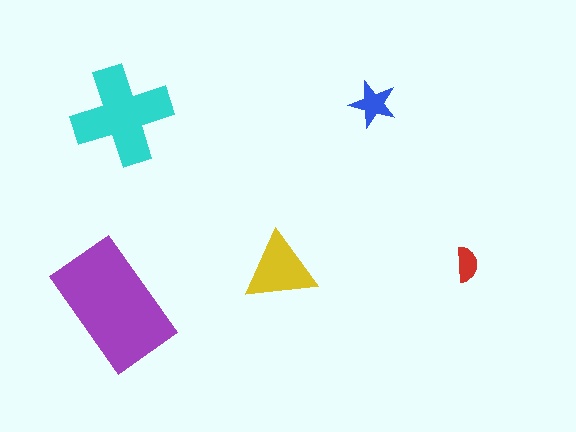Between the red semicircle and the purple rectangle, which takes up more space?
The purple rectangle.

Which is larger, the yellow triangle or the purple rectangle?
The purple rectangle.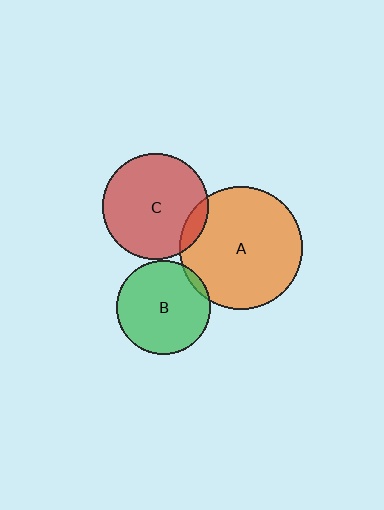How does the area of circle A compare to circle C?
Approximately 1.4 times.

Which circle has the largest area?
Circle A (orange).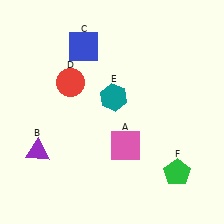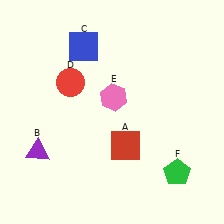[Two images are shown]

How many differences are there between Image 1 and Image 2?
There are 2 differences between the two images.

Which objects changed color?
A changed from pink to red. E changed from teal to pink.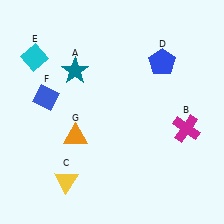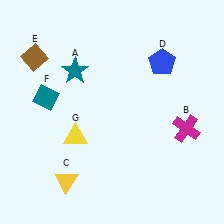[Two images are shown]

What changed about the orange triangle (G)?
In Image 1, G is orange. In Image 2, it changed to yellow.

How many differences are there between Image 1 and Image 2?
There are 3 differences between the two images.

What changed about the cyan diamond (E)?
In Image 1, E is cyan. In Image 2, it changed to brown.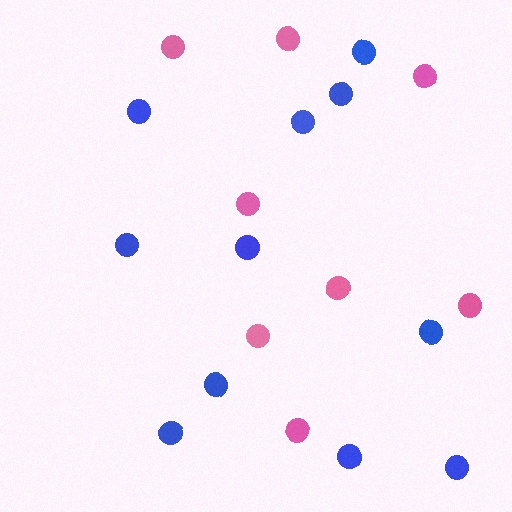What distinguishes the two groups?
There are 2 groups: one group of blue circles (11) and one group of pink circles (8).